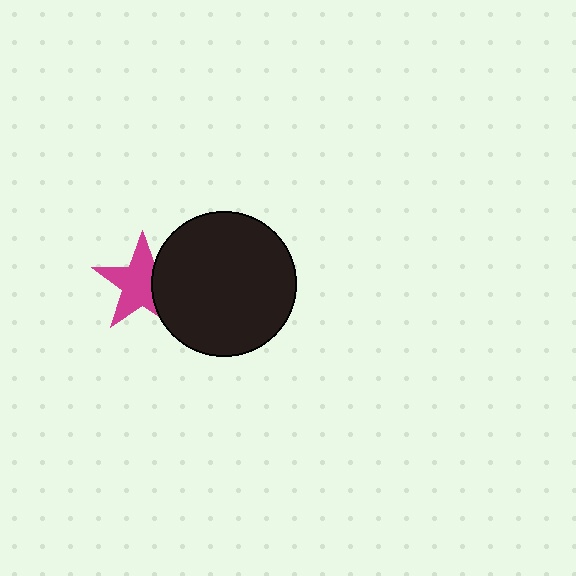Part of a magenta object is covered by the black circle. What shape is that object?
It is a star.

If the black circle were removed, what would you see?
You would see the complete magenta star.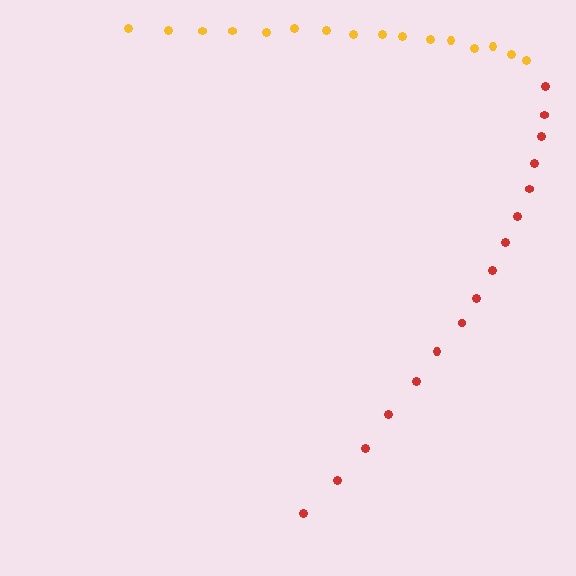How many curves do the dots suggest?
There are 2 distinct paths.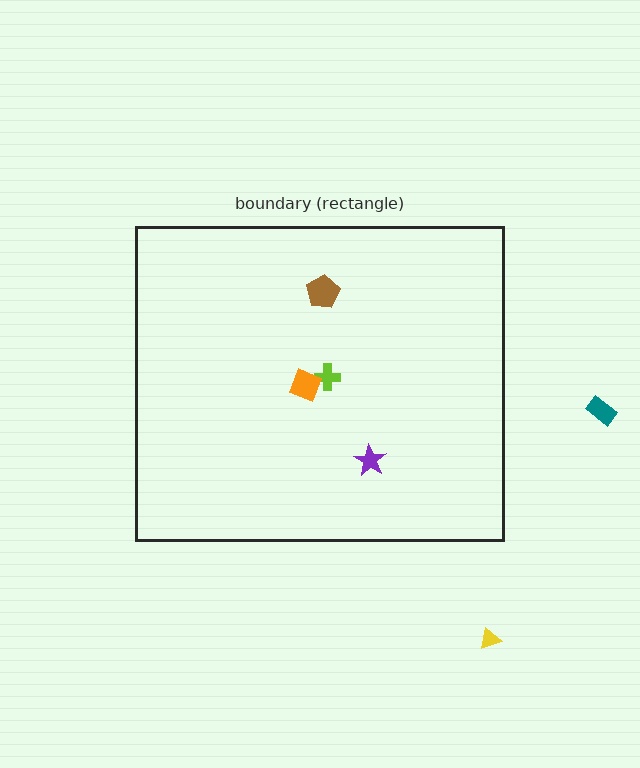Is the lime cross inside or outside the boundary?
Inside.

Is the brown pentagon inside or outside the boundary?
Inside.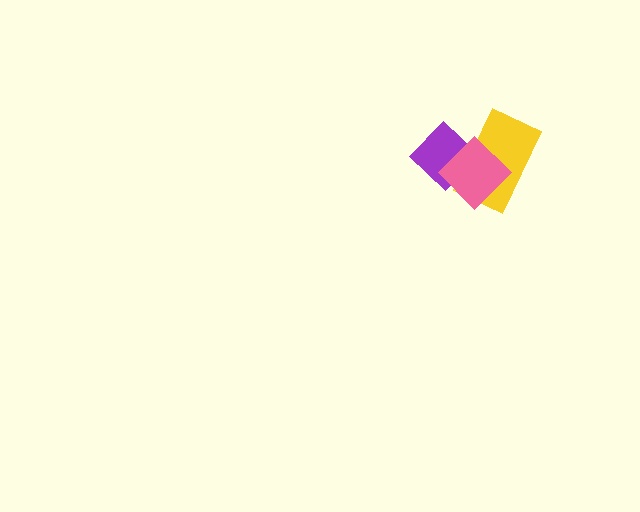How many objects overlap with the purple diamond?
2 objects overlap with the purple diamond.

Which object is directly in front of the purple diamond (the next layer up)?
The yellow rectangle is directly in front of the purple diamond.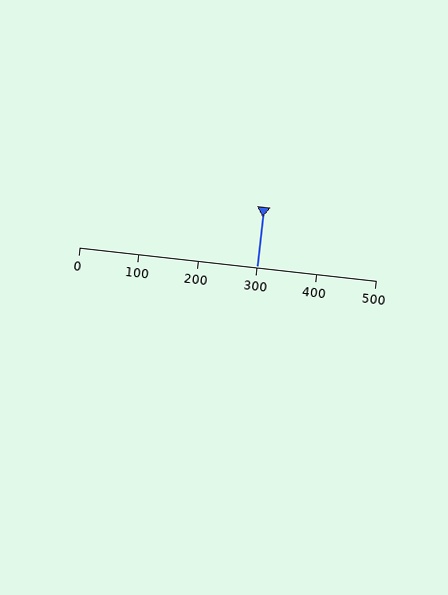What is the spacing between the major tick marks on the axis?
The major ticks are spaced 100 apart.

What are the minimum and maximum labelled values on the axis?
The axis runs from 0 to 500.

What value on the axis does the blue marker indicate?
The marker indicates approximately 300.